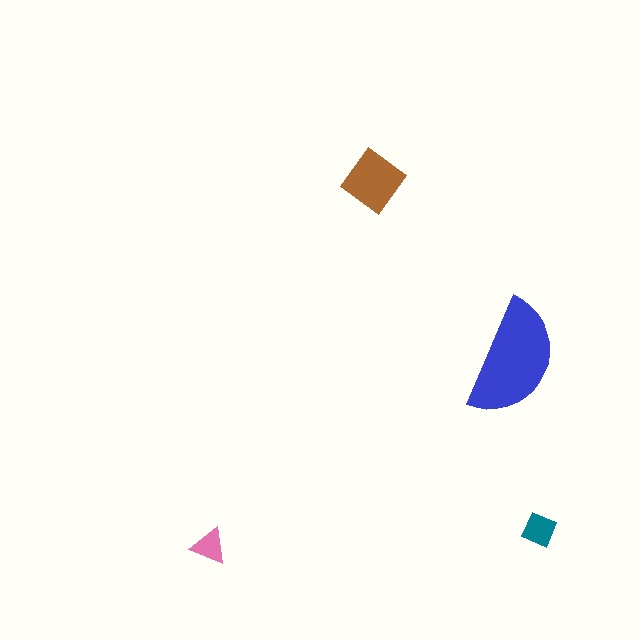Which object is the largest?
The blue semicircle.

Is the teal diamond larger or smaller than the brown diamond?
Smaller.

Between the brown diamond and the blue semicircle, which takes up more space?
The blue semicircle.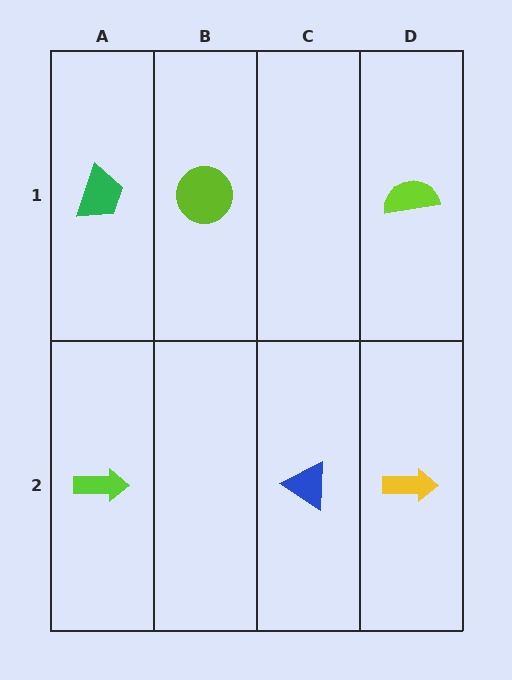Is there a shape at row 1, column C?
No, that cell is empty.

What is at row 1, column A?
A green trapezoid.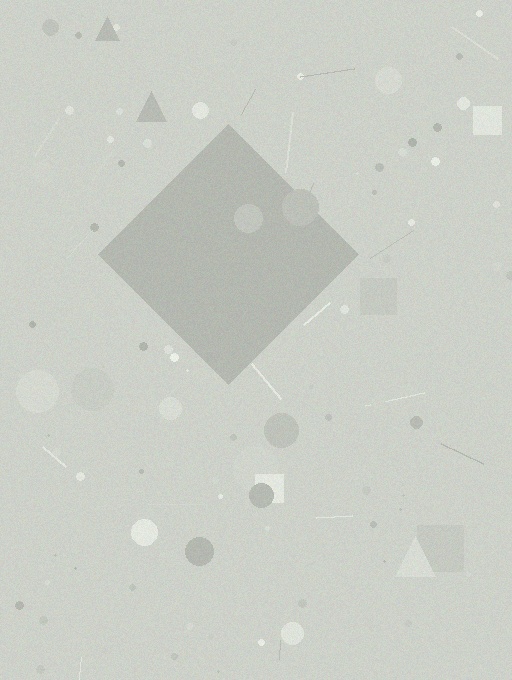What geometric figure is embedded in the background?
A diamond is embedded in the background.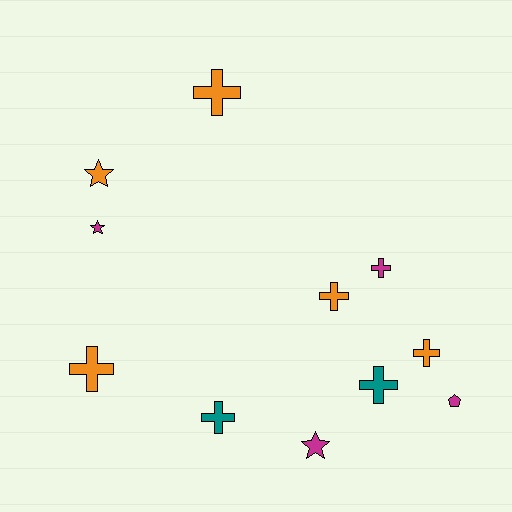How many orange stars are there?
There is 1 orange star.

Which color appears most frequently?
Orange, with 5 objects.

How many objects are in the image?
There are 11 objects.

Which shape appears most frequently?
Cross, with 7 objects.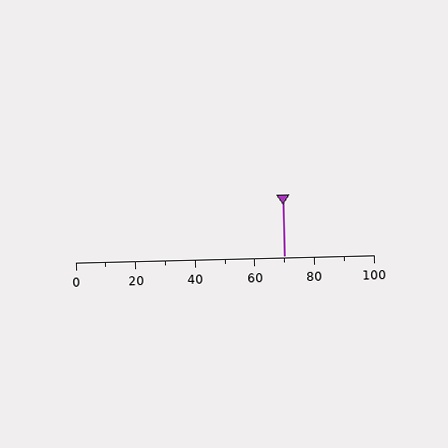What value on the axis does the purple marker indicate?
The marker indicates approximately 70.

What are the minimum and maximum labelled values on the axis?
The axis runs from 0 to 100.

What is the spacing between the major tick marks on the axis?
The major ticks are spaced 20 apart.